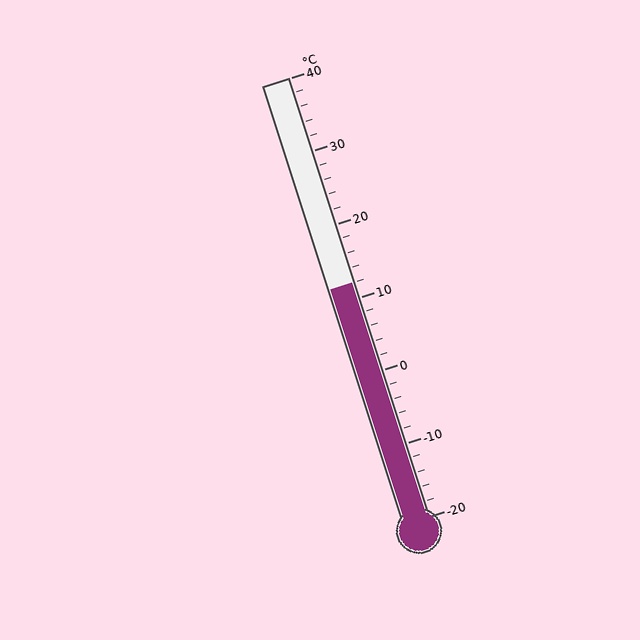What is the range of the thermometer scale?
The thermometer scale ranges from -20°C to 40°C.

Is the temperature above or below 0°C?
The temperature is above 0°C.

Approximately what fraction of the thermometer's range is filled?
The thermometer is filled to approximately 55% of its range.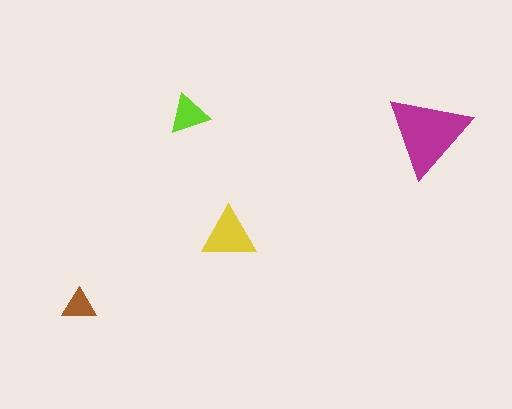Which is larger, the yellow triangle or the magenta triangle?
The magenta one.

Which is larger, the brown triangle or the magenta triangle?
The magenta one.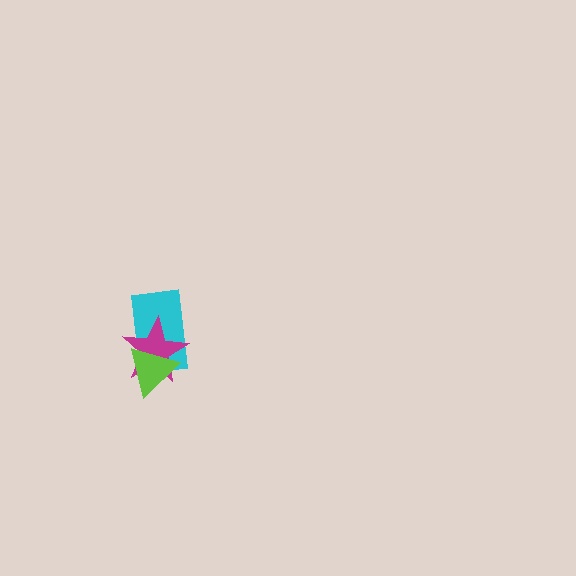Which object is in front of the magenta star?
The lime triangle is in front of the magenta star.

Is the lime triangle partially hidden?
No, no other shape covers it.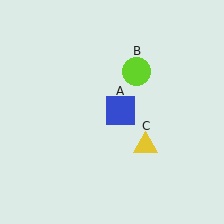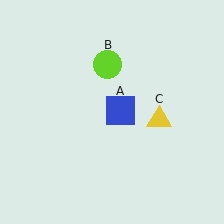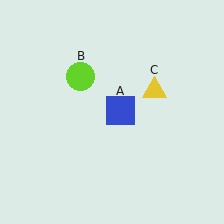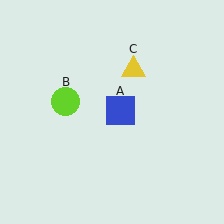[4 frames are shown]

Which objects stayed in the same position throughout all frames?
Blue square (object A) remained stationary.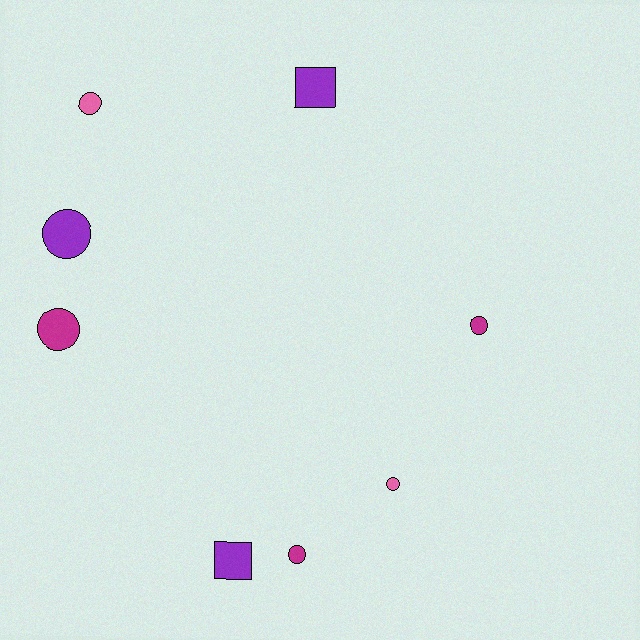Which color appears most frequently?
Purple, with 3 objects.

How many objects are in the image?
There are 8 objects.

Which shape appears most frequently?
Circle, with 6 objects.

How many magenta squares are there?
There are no magenta squares.